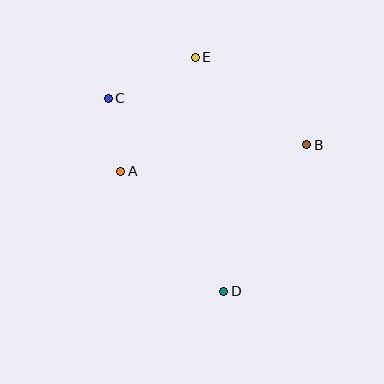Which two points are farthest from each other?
Points D and E are farthest from each other.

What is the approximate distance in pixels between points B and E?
The distance between B and E is approximately 142 pixels.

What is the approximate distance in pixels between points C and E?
The distance between C and E is approximately 96 pixels.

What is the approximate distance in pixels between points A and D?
The distance between A and D is approximately 158 pixels.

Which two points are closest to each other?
Points A and C are closest to each other.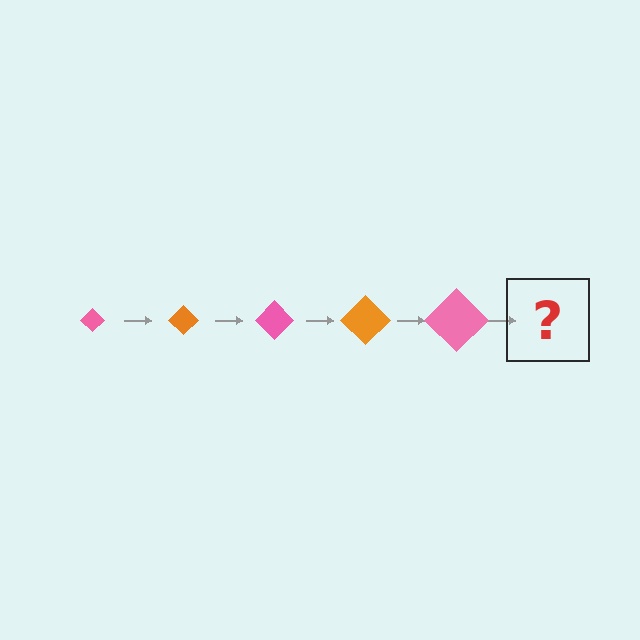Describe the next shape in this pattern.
It should be an orange diamond, larger than the previous one.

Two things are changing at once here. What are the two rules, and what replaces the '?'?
The two rules are that the diamond grows larger each step and the color cycles through pink and orange. The '?' should be an orange diamond, larger than the previous one.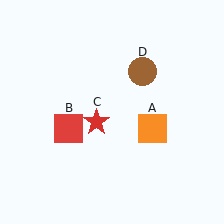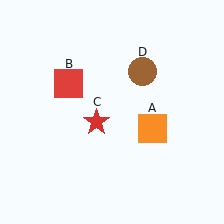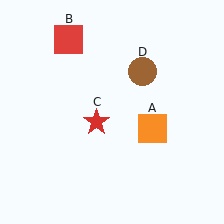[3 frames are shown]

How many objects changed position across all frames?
1 object changed position: red square (object B).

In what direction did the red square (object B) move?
The red square (object B) moved up.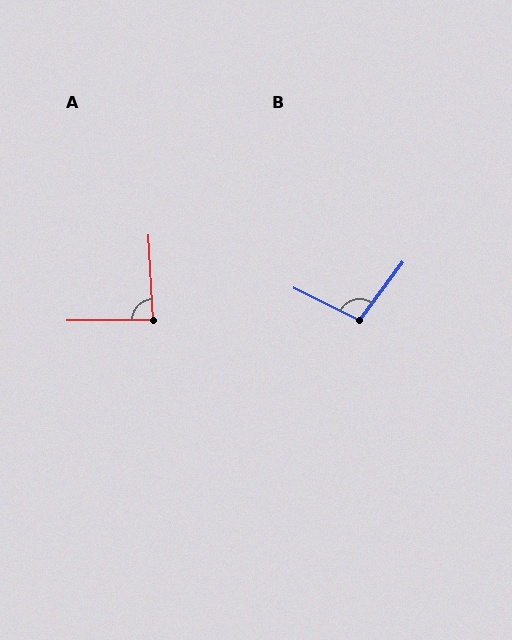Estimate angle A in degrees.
Approximately 88 degrees.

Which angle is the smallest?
A, at approximately 88 degrees.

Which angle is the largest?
B, at approximately 100 degrees.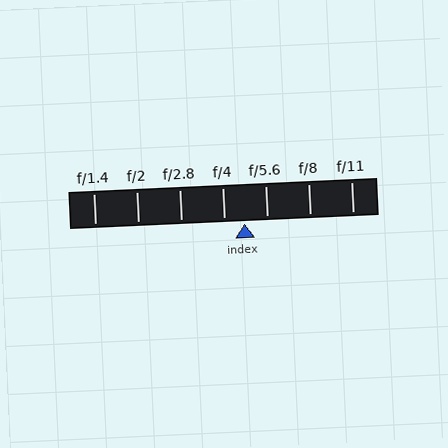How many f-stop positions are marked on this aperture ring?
There are 7 f-stop positions marked.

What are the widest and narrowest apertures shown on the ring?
The widest aperture shown is f/1.4 and the narrowest is f/11.